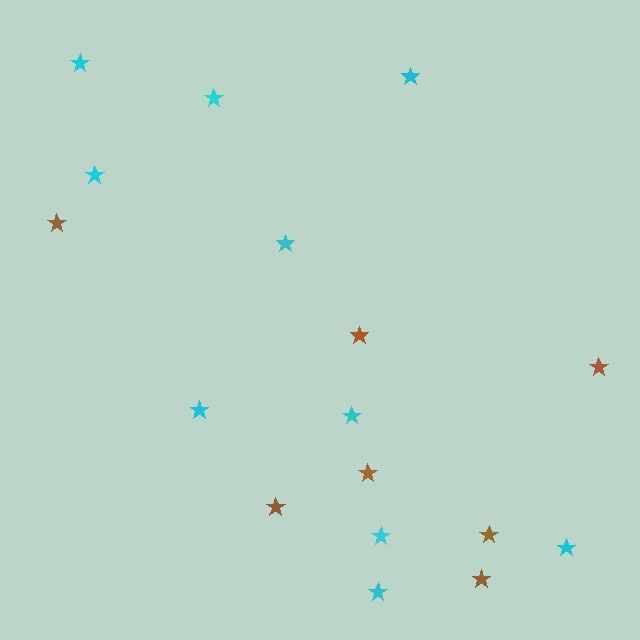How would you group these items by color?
There are 2 groups: one group of brown stars (7) and one group of cyan stars (10).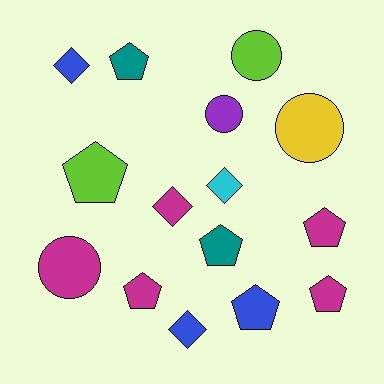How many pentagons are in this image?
There are 7 pentagons.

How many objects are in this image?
There are 15 objects.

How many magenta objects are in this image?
There are 5 magenta objects.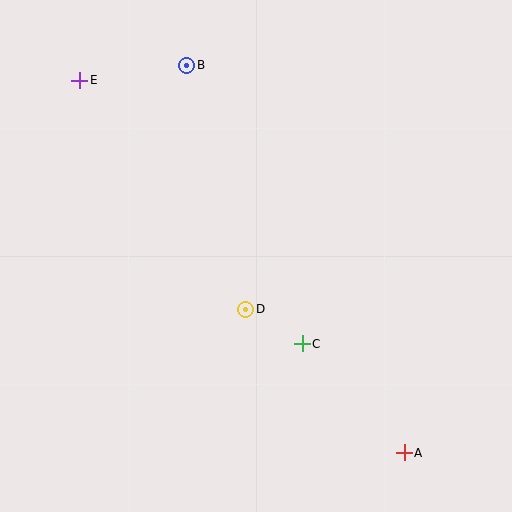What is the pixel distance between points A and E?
The distance between A and E is 494 pixels.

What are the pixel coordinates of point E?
Point E is at (80, 80).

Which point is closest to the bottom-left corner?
Point D is closest to the bottom-left corner.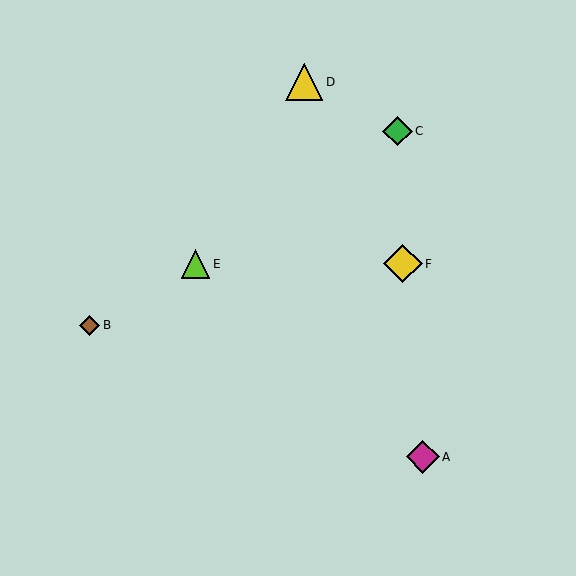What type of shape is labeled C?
Shape C is a green diamond.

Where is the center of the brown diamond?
The center of the brown diamond is at (90, 325).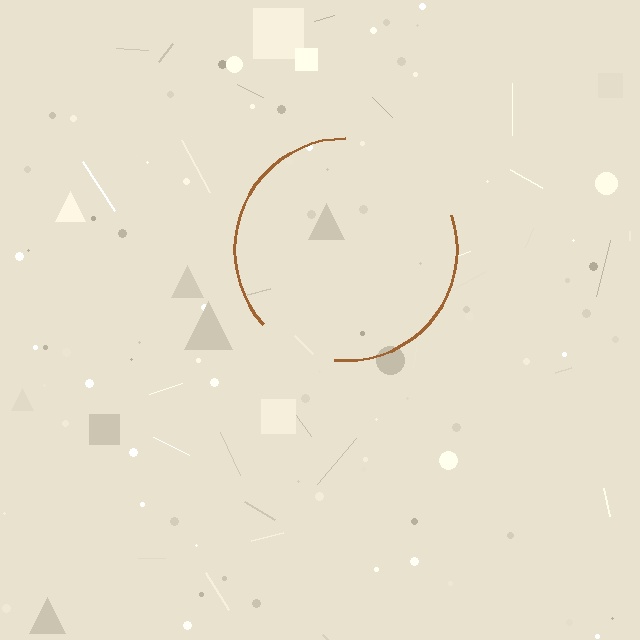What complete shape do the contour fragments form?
The contour fragments form a circle.